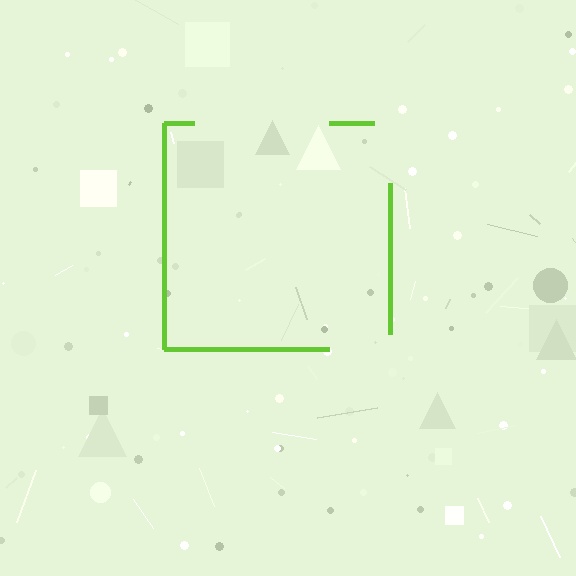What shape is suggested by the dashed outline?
The dashed outline suggests a square.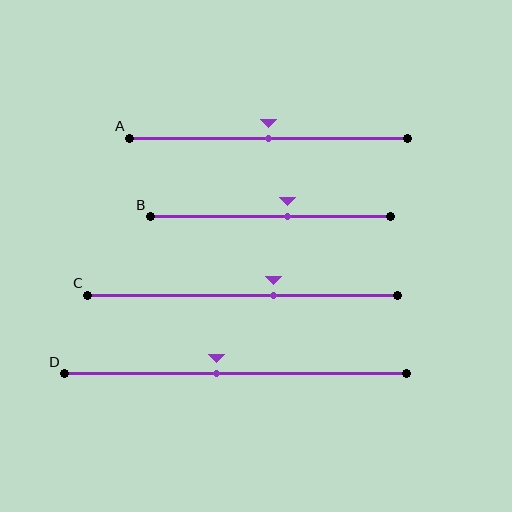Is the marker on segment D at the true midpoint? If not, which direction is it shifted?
No, the marker on segment D is shifted to the left by about 5% of the segment length.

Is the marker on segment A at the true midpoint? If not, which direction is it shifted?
Yes, the marker on segment A is at the true midpoint.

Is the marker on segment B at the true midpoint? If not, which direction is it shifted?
No, the marker on segment B is shifted to the right by about 7% of the segment length.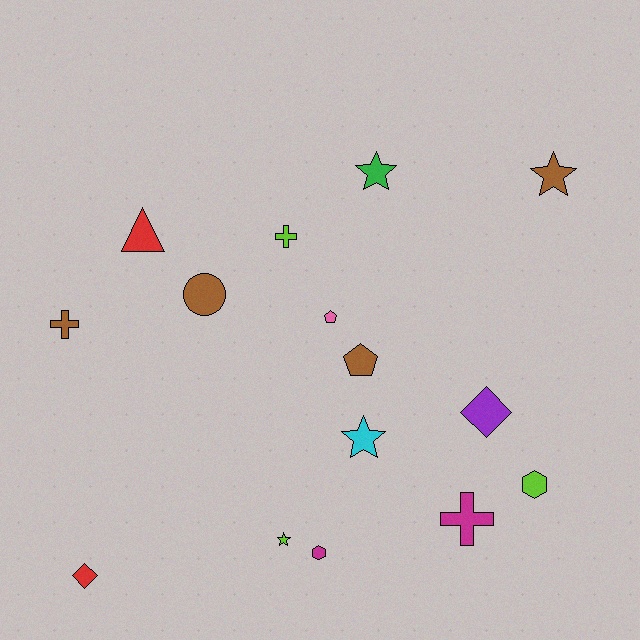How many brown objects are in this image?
There are 4 brown objects.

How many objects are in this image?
There are 15 objects.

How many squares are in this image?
There are no squares.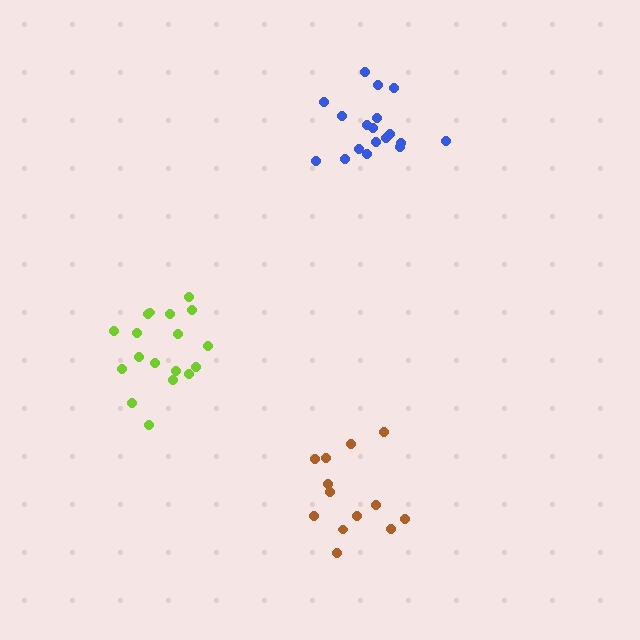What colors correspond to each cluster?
The clusters are colored: lime, blue, brown.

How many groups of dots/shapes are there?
There are 3 groups.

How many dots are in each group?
Group 1: 18 dots, Group 2: 18 dots, Group 3: 13 dots (49 total).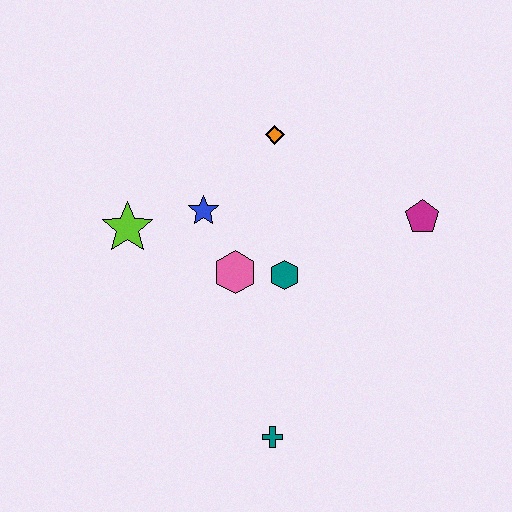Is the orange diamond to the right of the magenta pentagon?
No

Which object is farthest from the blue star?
The teal cross is farthest from the blue star.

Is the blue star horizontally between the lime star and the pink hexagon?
Yes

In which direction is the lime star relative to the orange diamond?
The lime star is to the left of the orange diamond.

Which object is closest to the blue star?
The pink hexagon is closest to the blue star.